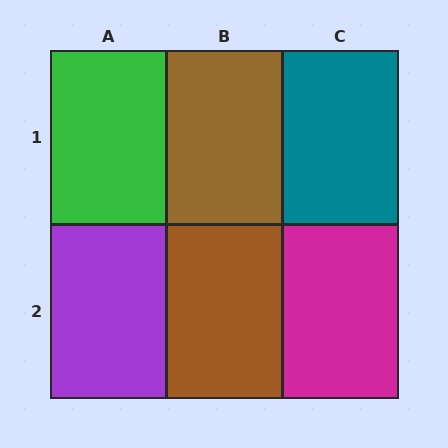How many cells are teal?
1 cell is teal.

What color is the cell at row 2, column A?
Purple.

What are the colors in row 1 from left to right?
Green, brown, teal.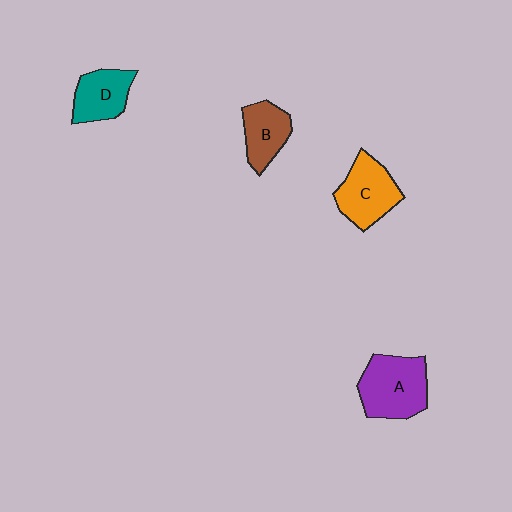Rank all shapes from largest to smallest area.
From largest to smallest: A (purple), C (orange), D (teal), B (brown).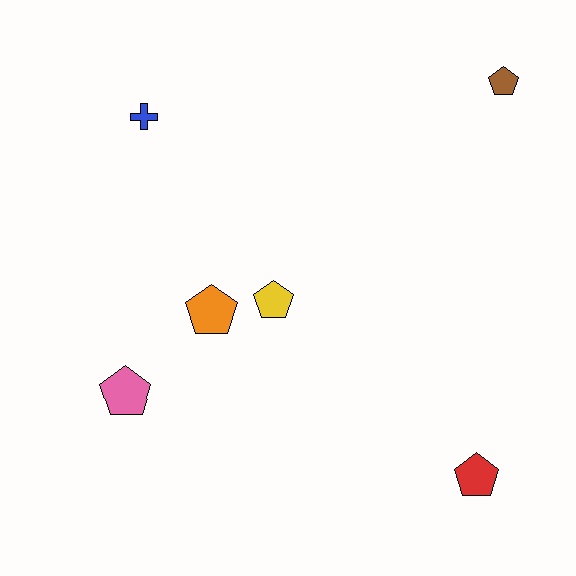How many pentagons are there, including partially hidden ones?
There are 5 pentagons.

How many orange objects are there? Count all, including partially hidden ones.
There is 1 orange object.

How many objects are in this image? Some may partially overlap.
There are 6 objects.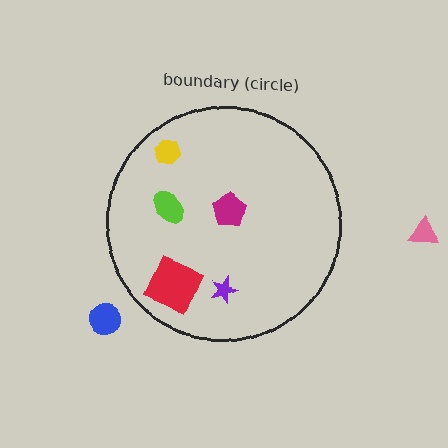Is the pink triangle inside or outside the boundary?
Outside.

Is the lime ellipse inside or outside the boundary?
Inside.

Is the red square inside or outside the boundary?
Inside.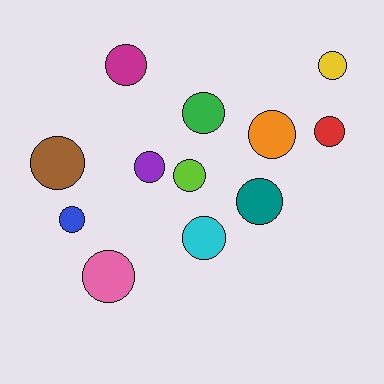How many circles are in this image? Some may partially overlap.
There are 12 circles.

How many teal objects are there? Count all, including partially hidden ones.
There is 1 teal object.